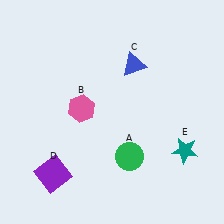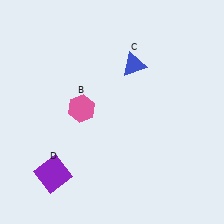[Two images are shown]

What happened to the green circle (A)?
The green circle (A) was removed in Image 2. It was in the bottom-right area of Image 1.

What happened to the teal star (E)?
The teal star (E) was removed in Image 2. It was in the bottom-right area of Image 1.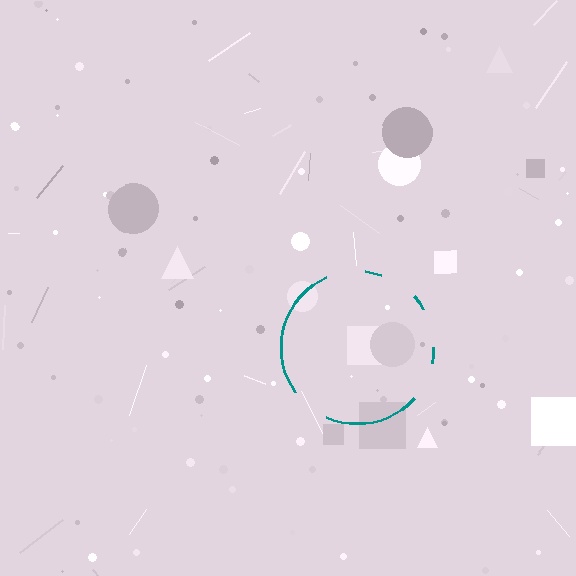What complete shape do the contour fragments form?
The contour fragments form a circle.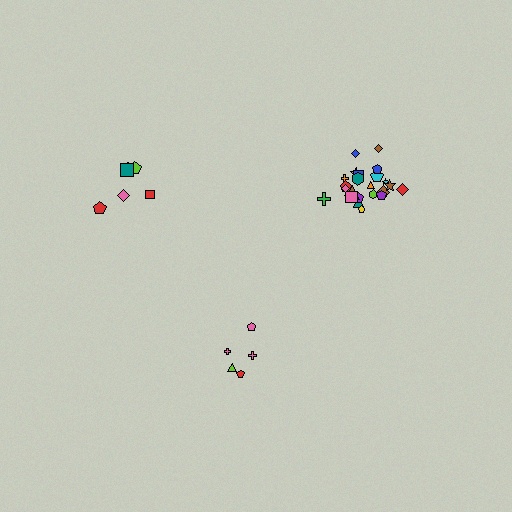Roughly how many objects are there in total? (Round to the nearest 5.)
Roughly 35 objects in total.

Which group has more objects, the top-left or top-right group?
The top-right group.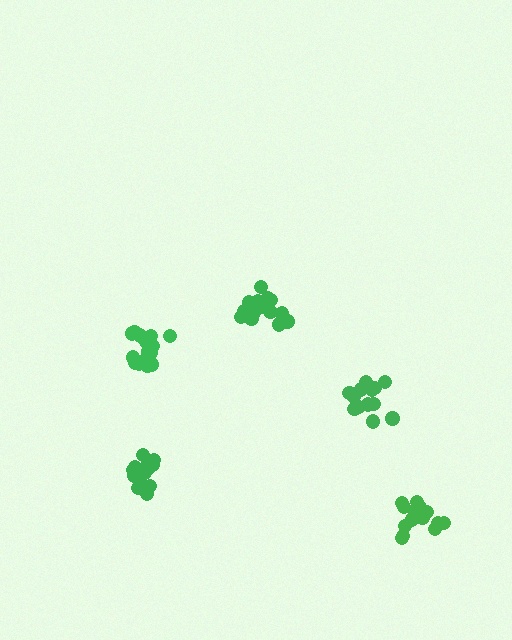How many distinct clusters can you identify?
There are 5 distinct clusters.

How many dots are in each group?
Group 1: 16 dots, Group 2: 17 dots, Group 3: 15 dots, Group 4: 14 dots, Group 5: 15 dots (77 total).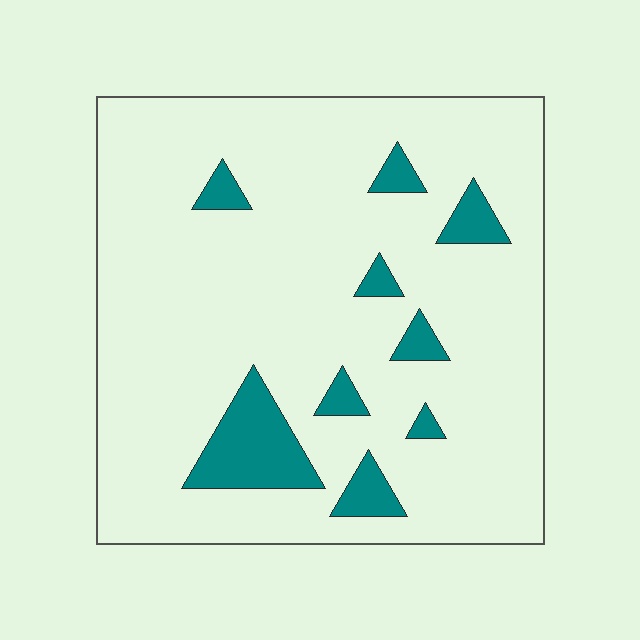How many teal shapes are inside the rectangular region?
9.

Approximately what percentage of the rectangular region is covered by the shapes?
Approximately 10%.